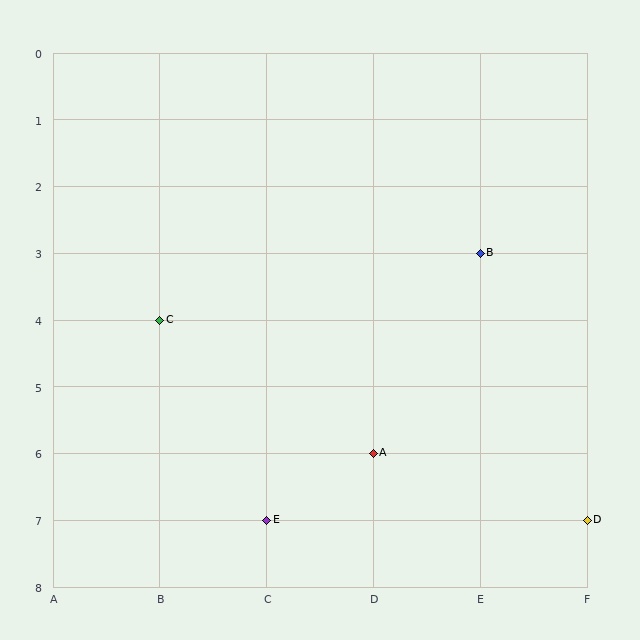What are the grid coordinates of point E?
Point E is at grid coordinates (C, 7).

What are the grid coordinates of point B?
Point B is at grid coordinates (E, 3).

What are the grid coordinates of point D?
Point D is at grid coordinates (F, 7).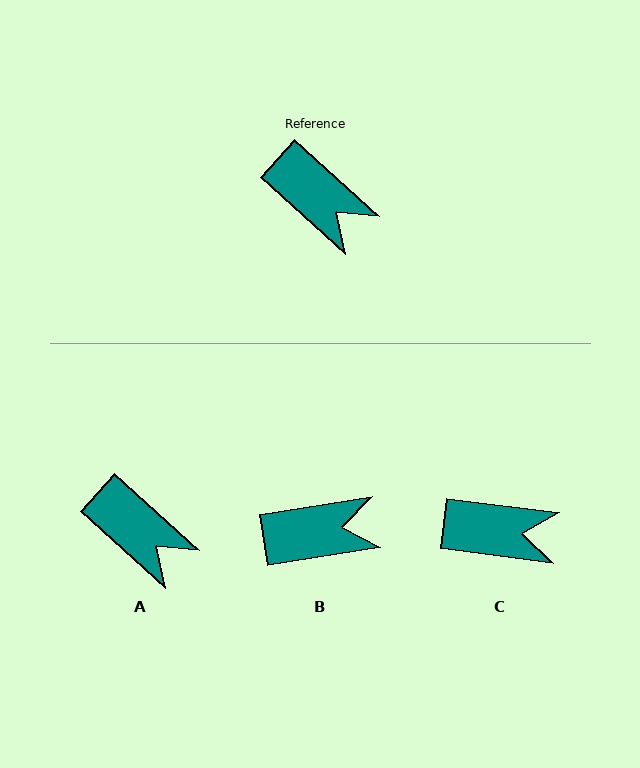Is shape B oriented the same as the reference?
No, it is off by about 51 degrees.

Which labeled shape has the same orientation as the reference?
A.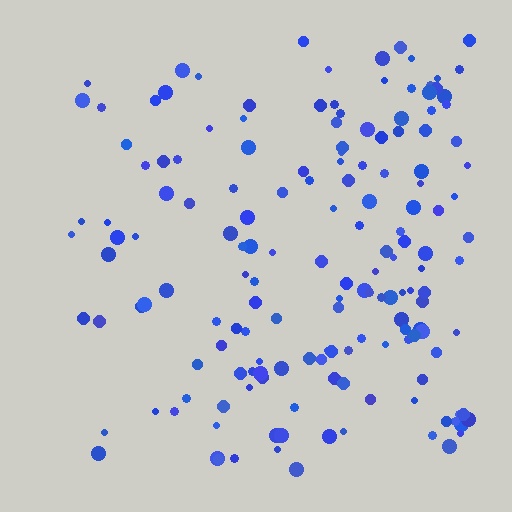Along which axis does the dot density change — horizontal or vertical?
Horizontal.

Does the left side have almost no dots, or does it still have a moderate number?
Still a moderate number, just noticeably fewer than the right.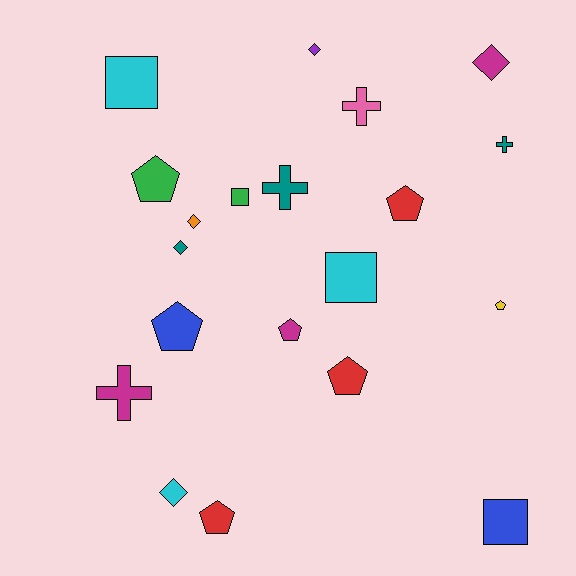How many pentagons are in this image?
There are 7 pentagons.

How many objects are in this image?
There are 20 objects.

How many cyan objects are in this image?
There are 3 cyan objects.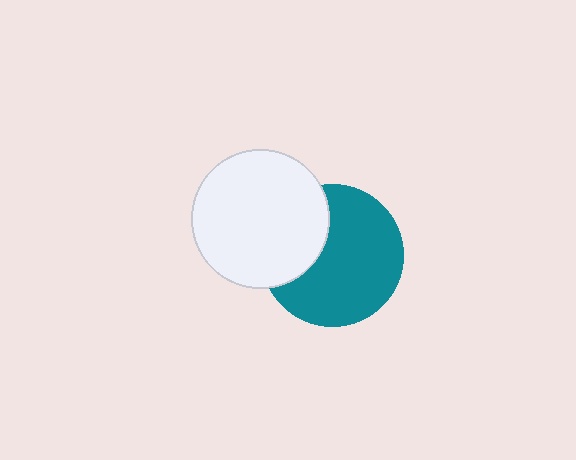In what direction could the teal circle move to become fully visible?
The teal circle could move right. That would shift it out from behind the white circle entirely.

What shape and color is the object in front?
The object in front is a white circle.